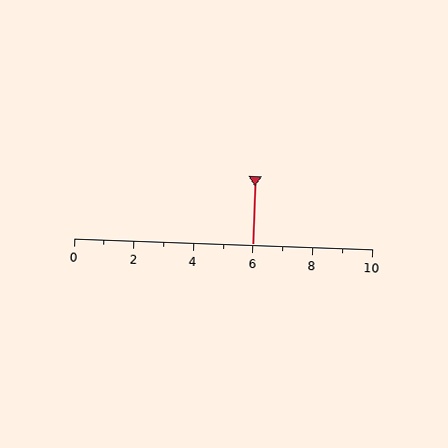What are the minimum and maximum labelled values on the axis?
The axis runs from 0 to 10.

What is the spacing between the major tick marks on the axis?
The major ticks are spaced 2 apart.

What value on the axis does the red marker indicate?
The marker indicates approximately 6.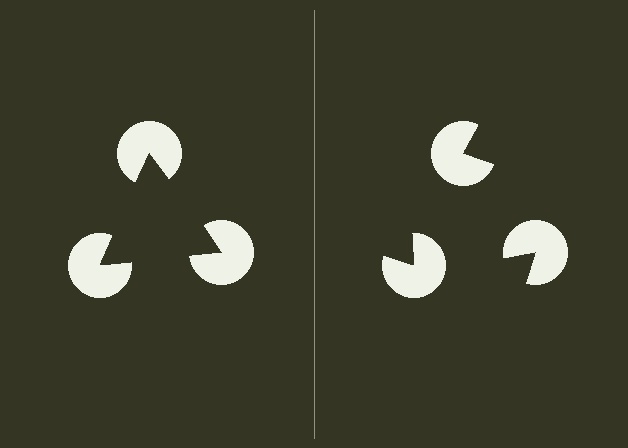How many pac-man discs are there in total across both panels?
6 — 3 on each side.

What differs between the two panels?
The pac-man discs are positioned identically on both sides; only the wedge orientations differ. On the left they align to a triangle; on the right they are misaligned.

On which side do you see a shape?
An illusory triangle appears on the left side. On the right side the wedge cuts are rotated, so no coherent shape forms.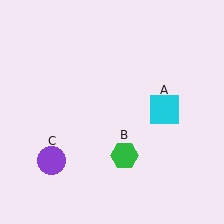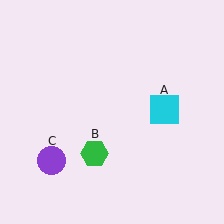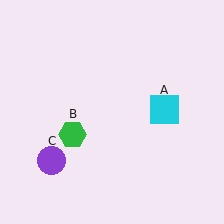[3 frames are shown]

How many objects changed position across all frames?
1 object changed position: green hexagon (object B).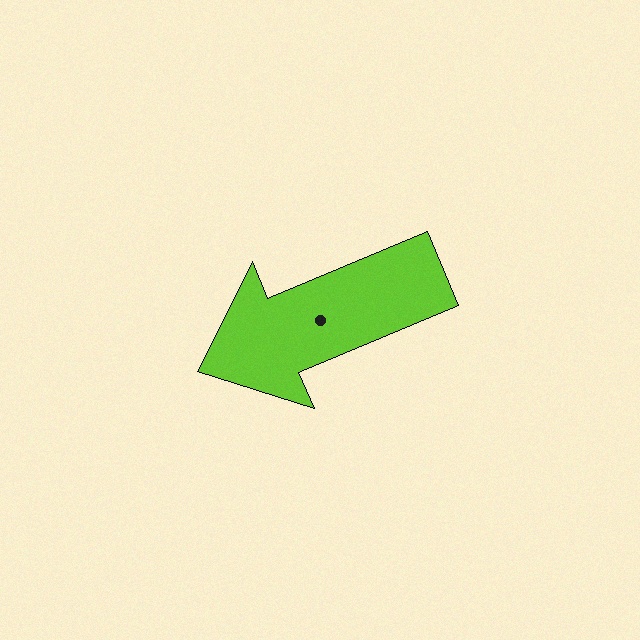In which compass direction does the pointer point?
Southwest.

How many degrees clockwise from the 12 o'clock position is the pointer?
Approximately 247 degrees.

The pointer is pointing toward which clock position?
Roughly 8 o'clock.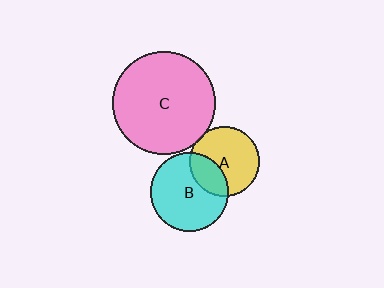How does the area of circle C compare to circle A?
Approximately 2.2 times.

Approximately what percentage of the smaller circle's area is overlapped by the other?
Approximately 5%.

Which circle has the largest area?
Circle C (pink).